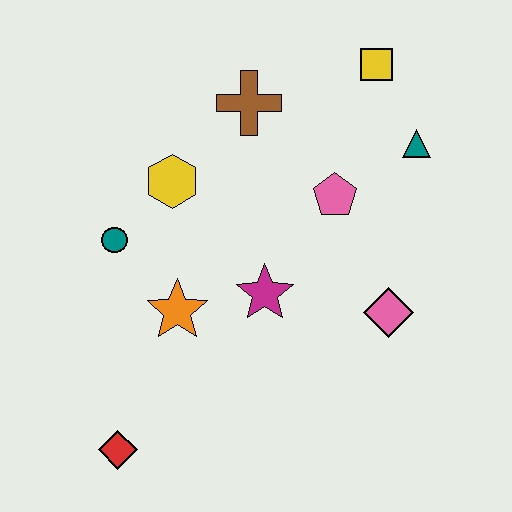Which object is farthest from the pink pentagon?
The red diamond is farthest from the pink pentagon.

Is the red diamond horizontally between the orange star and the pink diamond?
No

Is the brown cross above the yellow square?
No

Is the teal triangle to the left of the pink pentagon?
No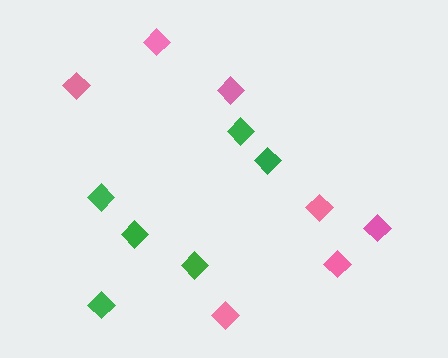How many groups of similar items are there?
There are 2 groups: one group of pink diamonds (7) and one group of green diamonds (6).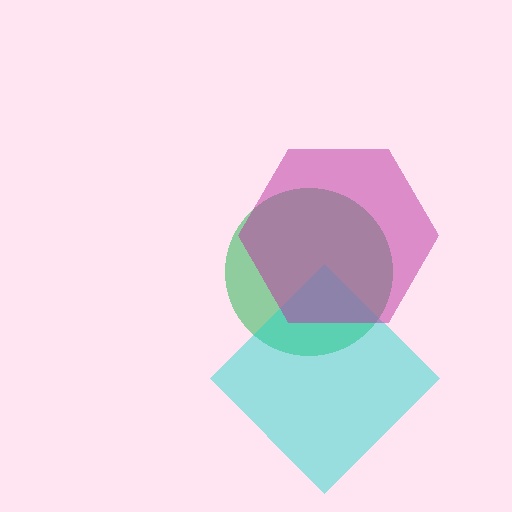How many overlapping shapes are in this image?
There are 3 overlapping shapes in the image.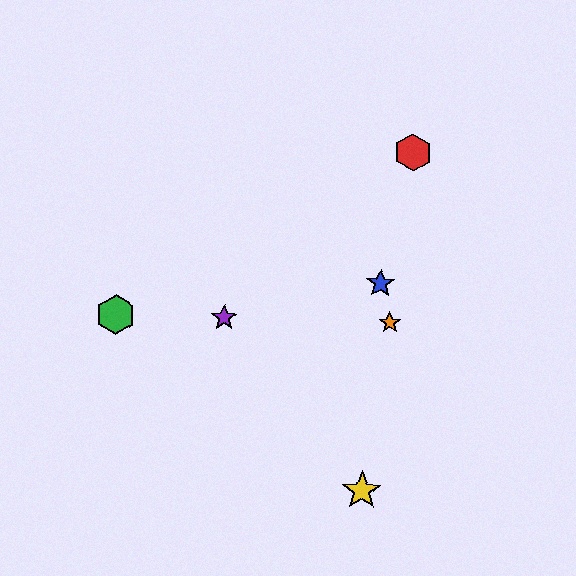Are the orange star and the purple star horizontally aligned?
Yes, both are at y≈323.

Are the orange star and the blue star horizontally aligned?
No, the orange star is at y≈323 and the blue star is at y≈283.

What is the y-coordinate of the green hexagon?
The green hexagon is at y≈315.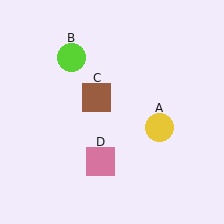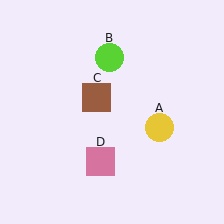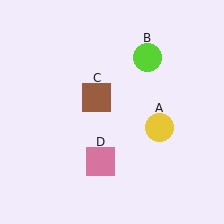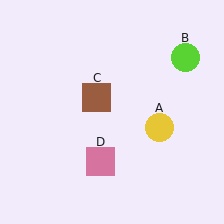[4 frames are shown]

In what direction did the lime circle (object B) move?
The lime circle (object B) moved right.